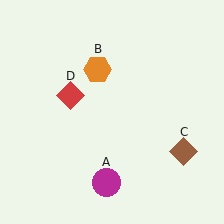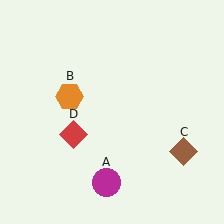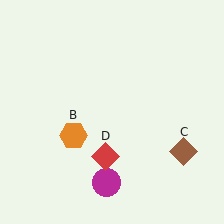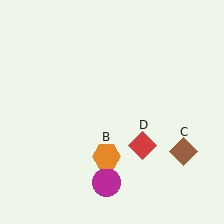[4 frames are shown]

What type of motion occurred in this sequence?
The orange hexagon (object B), red diamond (object D) rotated counterclockwise around the center of the scene.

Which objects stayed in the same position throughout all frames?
Magenta circle (object A) and brown diamond (object C) remained stationary.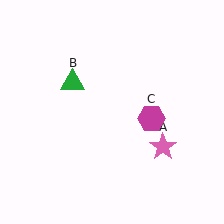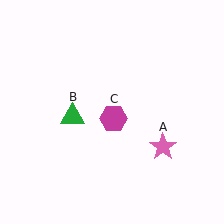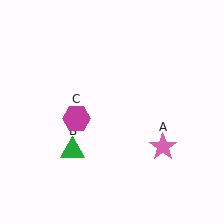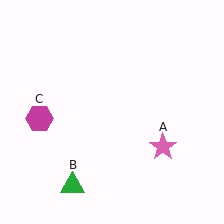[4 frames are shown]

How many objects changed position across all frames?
2 objects changed position: green triangle (object B), magenta hexagon (object C).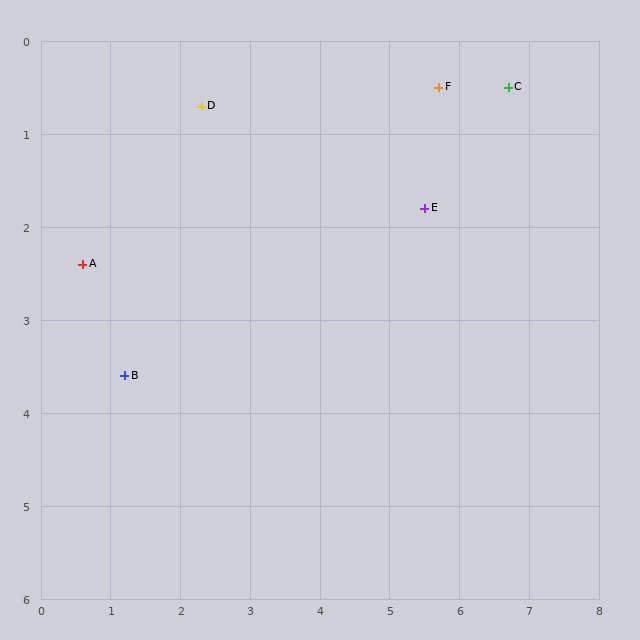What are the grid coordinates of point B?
Point B is at approximately (1.2, 3.6).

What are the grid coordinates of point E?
Point E is at approximately (5.5, 1.8).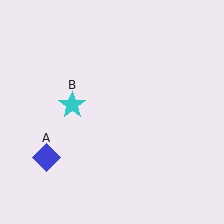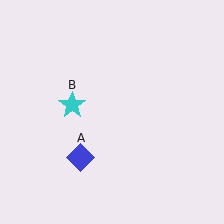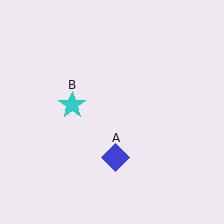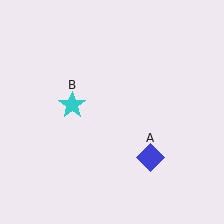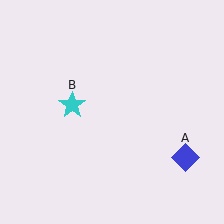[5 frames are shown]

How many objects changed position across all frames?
1 object changed position: blue diamond (object A).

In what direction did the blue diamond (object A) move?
The blue diamond (object A) moved right.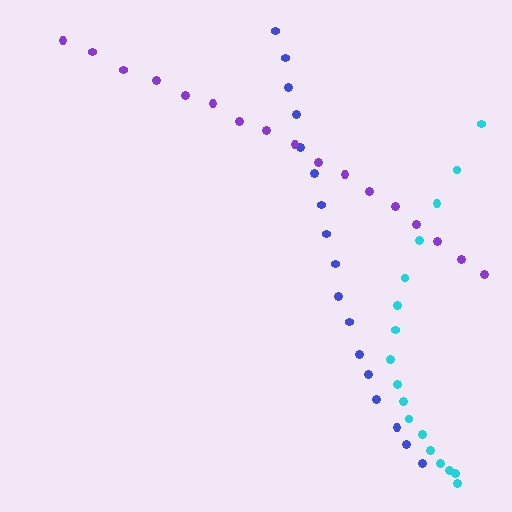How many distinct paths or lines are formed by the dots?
There are 3 distinct paths.